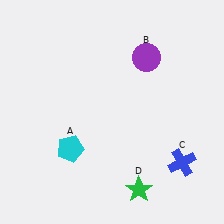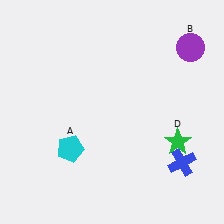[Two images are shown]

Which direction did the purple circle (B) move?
The purple circle (B) moved right.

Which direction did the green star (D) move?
The green star (D) moved up.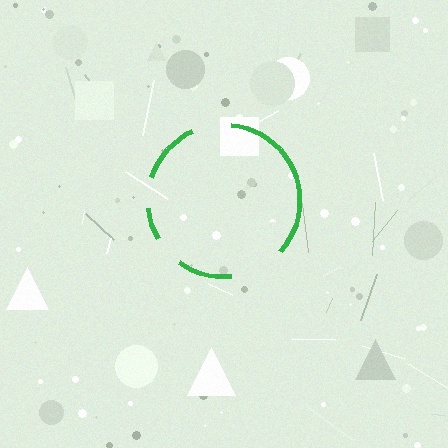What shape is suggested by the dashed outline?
The dashed outline suggests a circle.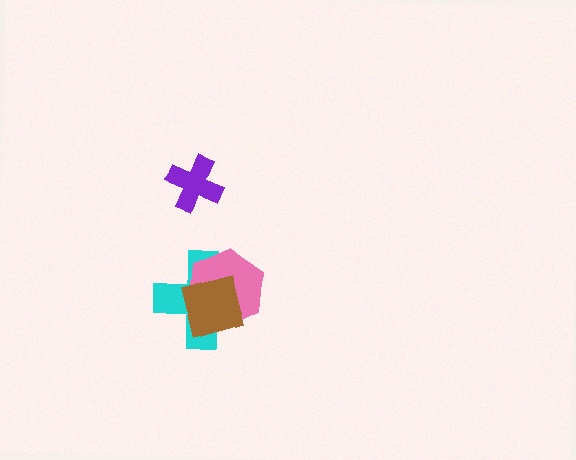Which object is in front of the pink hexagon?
The brown square is in front of the pink hexagon.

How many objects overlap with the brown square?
2 objects overlap with the brown square.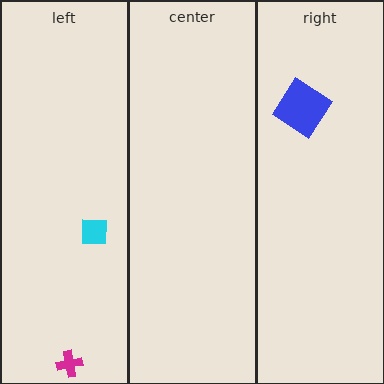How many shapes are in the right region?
1.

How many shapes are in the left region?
2.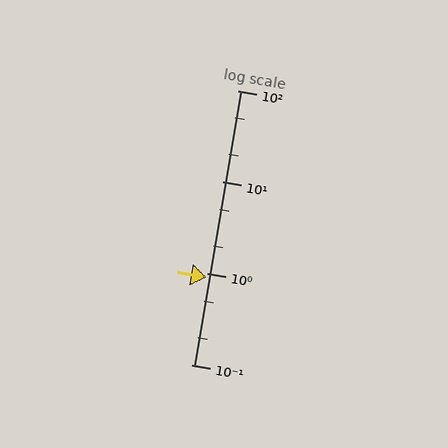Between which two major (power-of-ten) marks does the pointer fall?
The pointer is between 0.1 and 1.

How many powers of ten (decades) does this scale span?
The scale spans 3 decades, from 0.1 to 100.